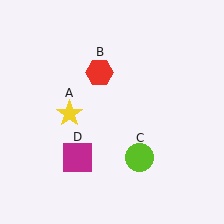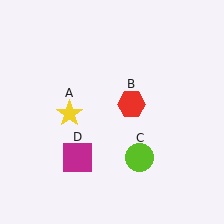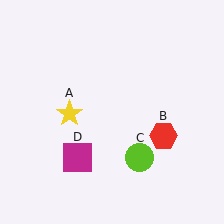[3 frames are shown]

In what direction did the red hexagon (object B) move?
The red hexagon (object B) moved down and to the right.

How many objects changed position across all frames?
1 object changed position: red hexagon (object B).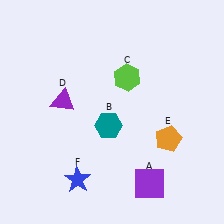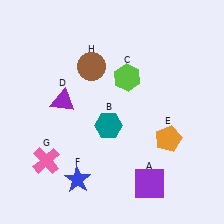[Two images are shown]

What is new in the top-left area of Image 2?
A brown circle (H) was added in the top-left area of Image 2.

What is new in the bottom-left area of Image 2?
A pink cross (G) was added in the bottom-left area of Image 2.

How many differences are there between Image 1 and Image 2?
There are 2 differences between the two images.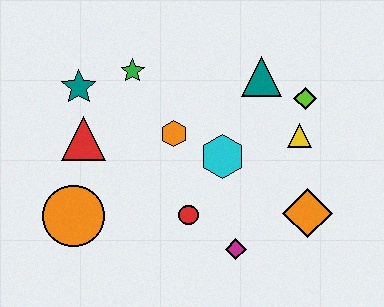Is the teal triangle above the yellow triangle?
Yes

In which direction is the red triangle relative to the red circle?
The red triangle is to the left of the red circle.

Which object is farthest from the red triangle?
The orange diamond is farthest from the red triangle.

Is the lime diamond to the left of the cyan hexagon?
No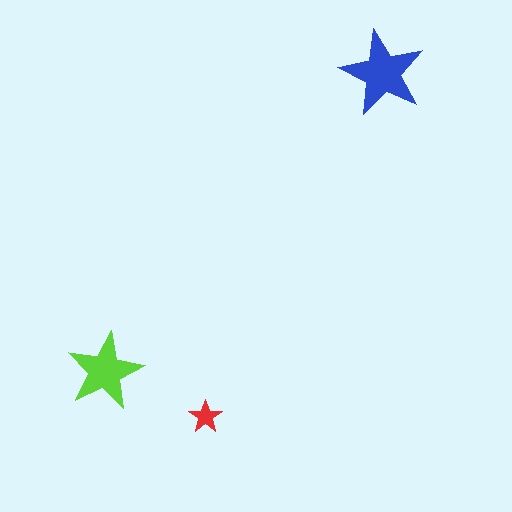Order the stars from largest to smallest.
the blue one, the lime one, the red one.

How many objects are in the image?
There are 3 objects in the image.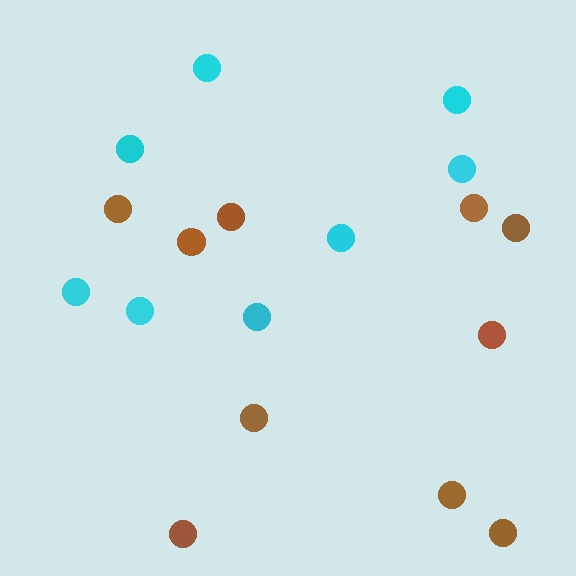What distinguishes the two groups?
There are 2 groups: one group of brown circles (10) and one group of cyan circles (8).